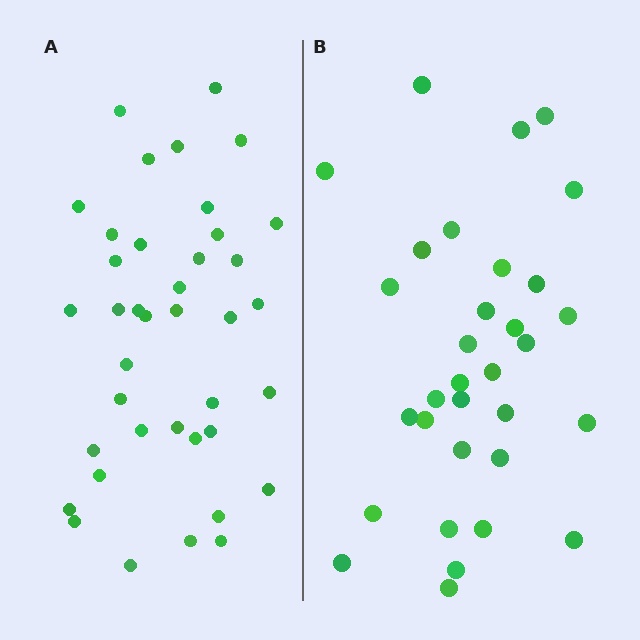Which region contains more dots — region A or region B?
Region A (the left region) has more dots.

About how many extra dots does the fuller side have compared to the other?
Region A has roughly 8 or so more dots than region B.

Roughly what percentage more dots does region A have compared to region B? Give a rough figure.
About 20% more.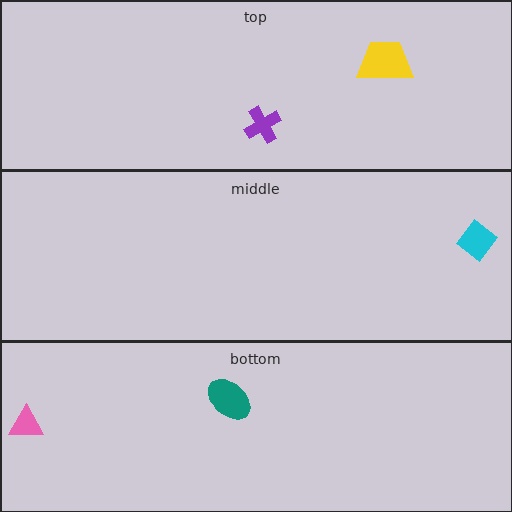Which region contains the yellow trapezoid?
The top region.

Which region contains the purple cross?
The top region.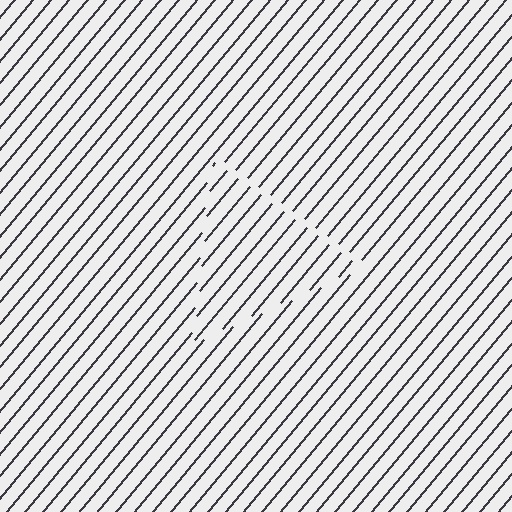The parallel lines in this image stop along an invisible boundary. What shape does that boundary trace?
An illusory triangle. The interior of the shape contains the same grating, shifted by half a period — the contour is defined by the phase discontinuity where line-ends from the inner and outer gratings abut.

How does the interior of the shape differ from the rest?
The interior of the shape contains the same grating, shifted by half a period — the contour is defined by the phase discontinuity where line-ends from the inner and outer gratings abut.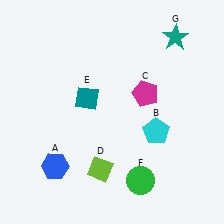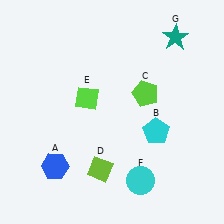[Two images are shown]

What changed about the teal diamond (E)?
In Image 1, E is teal. In Image 2, it changed to lime.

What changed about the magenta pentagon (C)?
In Image 1, C is magenta. In Image 2, it changed to lime.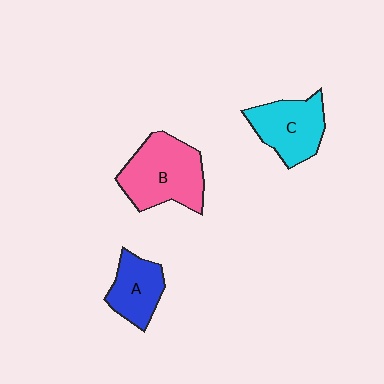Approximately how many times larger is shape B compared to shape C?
Approximately 1.3 times.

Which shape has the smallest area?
Shape A (blue).